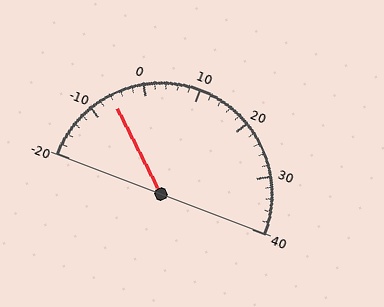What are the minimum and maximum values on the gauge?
The gauge ranges from -20 to 40.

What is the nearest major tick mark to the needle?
The nearest major tick mark is -10.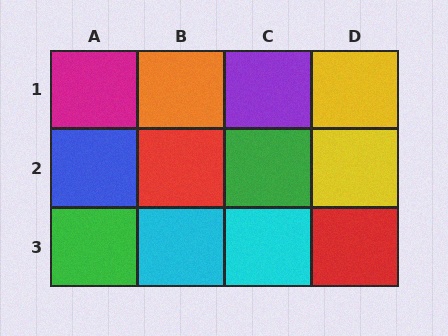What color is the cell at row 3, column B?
Cyan.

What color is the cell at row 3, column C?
Cyan.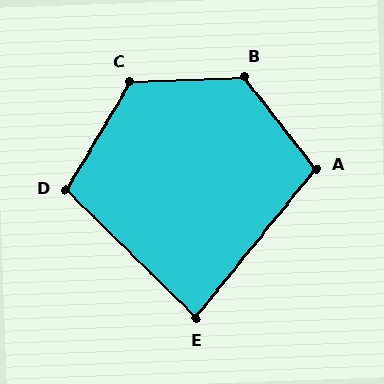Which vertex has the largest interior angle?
B, at approximately 126 degrees.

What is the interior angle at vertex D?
Approximately 104 degrees (obtuse).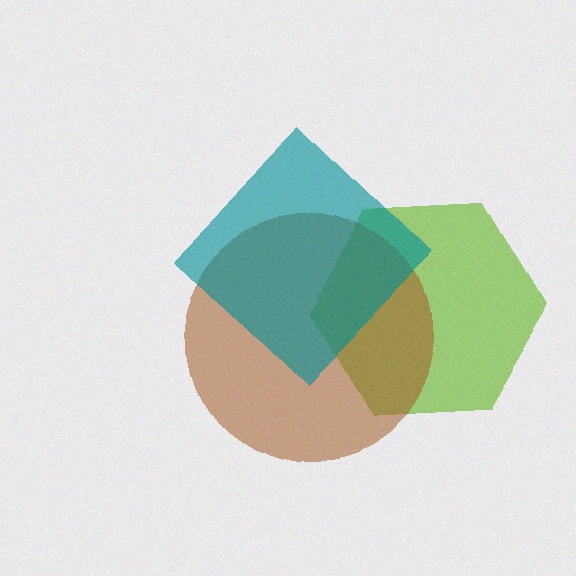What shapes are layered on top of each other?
The layered shapes are: a lime hexagon, a brown circle, a teal diamond.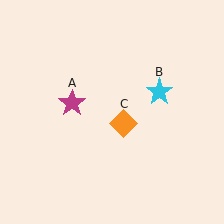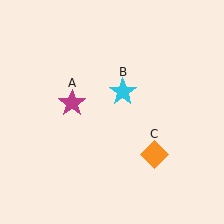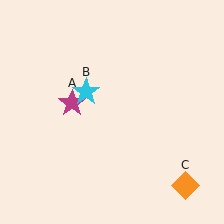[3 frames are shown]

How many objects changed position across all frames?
2 objects changed position: cyan star (object B), orange diamond (object C).